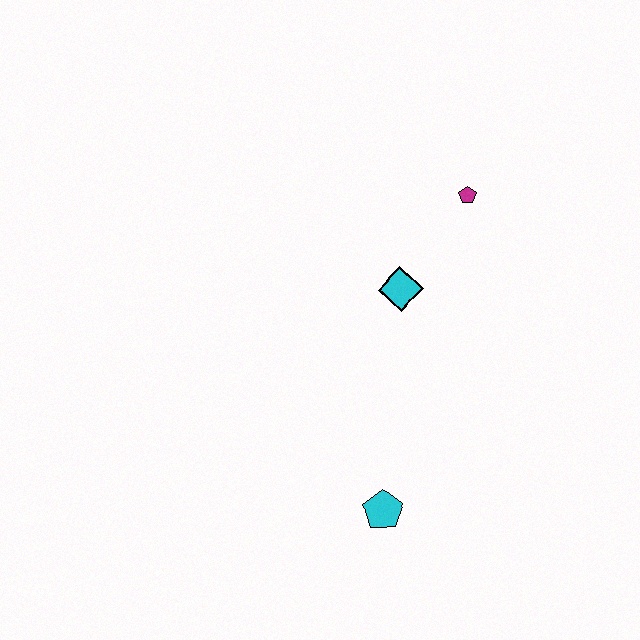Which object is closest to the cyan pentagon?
The cyan diamond is closest to the cyan pentagon.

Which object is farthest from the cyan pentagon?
The magenta pentagon is farthest from the cyan pentagon.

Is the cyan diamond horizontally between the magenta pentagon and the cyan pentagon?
Yes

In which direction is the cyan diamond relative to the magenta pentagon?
The cyan diamond is below the magenta pentagon.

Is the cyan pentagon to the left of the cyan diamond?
Yes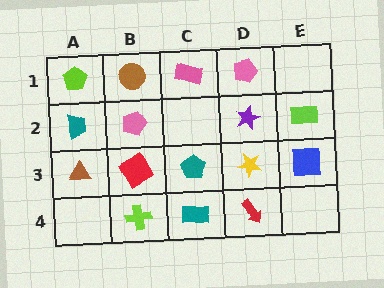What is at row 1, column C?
A pink rectangle.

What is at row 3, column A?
A brown triangle.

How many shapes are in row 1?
4 shapes.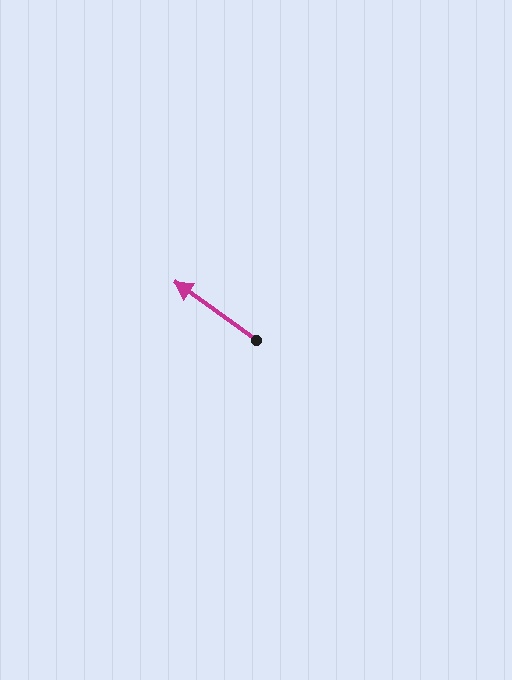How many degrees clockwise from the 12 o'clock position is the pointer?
Approximately 306 degrees.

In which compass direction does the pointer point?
Northwest.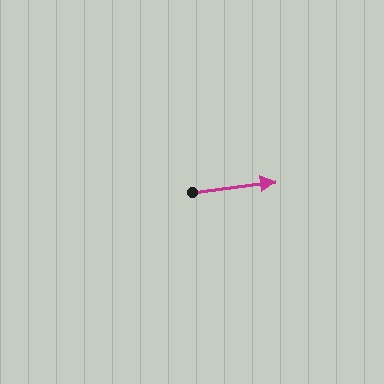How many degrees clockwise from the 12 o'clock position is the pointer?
Approximately 83 degrees.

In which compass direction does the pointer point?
East.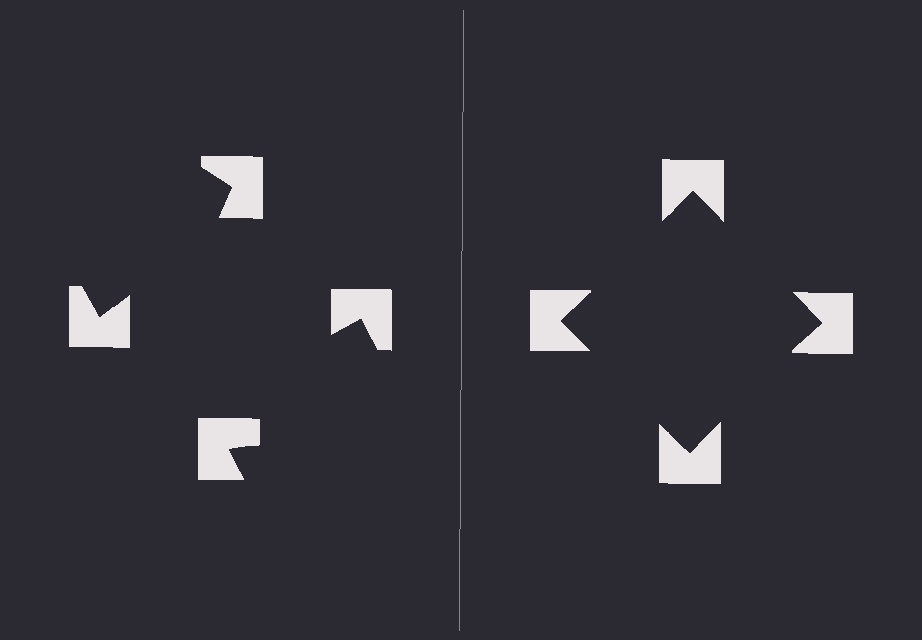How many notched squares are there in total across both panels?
8 — 4 on each side.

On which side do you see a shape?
An illusory square appears on the right side. On the left side the wedge cuts are rotated, so no coherent shape forms.